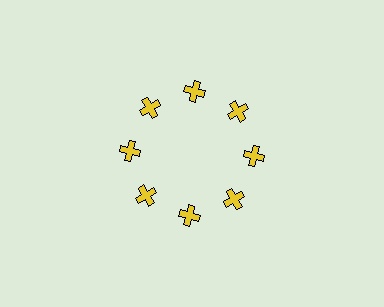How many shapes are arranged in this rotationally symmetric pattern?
There are 8 shapes, arranged in 8 groups of 1.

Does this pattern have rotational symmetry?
Yes, this pattern has 8-fold rotational symmetry. It looks the same after rotating 45 degrees around the center.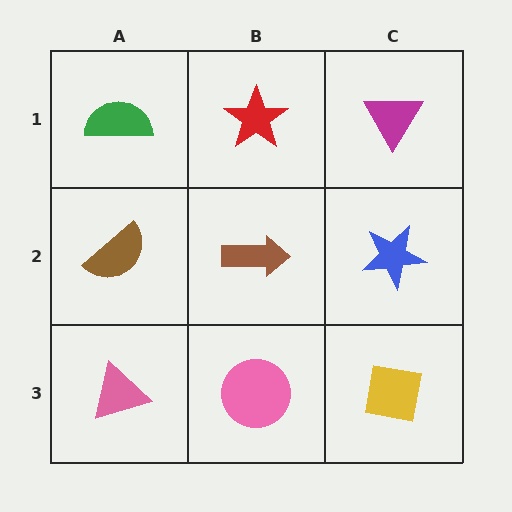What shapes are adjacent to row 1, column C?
A blue star (row 2, column C), a red star (row 1, column B).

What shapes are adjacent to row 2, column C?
A magenta triangle (row 1, column C), a yellow square (row 3, column C), a brown arrow (row 2, column B).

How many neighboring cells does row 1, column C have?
2.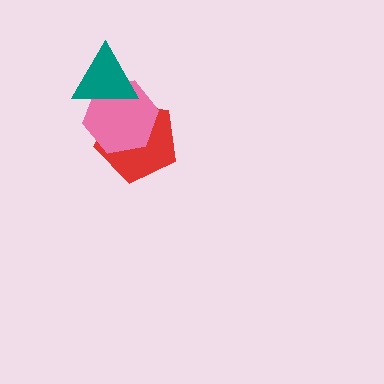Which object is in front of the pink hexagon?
The teal triangle is in front of the pink hexagon.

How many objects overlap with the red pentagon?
2 objects overlap with the red pentagon.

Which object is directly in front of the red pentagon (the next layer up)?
The pink hexagon is directly in front of the red pentagon.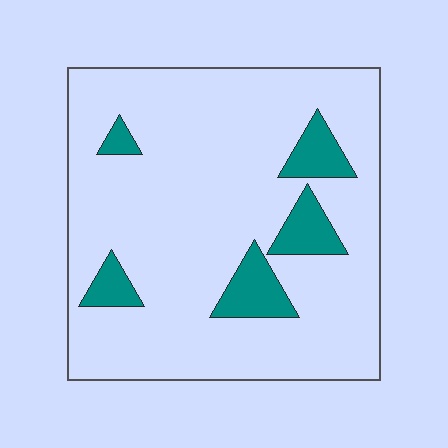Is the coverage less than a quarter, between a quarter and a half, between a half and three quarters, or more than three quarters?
Less than a quarter.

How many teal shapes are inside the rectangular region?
5.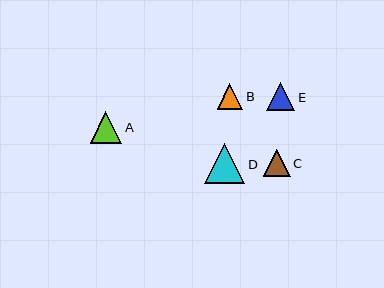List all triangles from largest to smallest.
From largest to smallest: D, A, E, C, B.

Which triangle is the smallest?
Triangle B is the smallest with a size of approximately 26 pixels.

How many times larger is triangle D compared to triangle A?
Triangle D is approximately 1.3 times the size of triangle A.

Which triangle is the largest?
Triangle D is the largest with a size of approximately 40 pixels.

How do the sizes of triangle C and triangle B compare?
Triangle C and triangle B are approximately the same size.